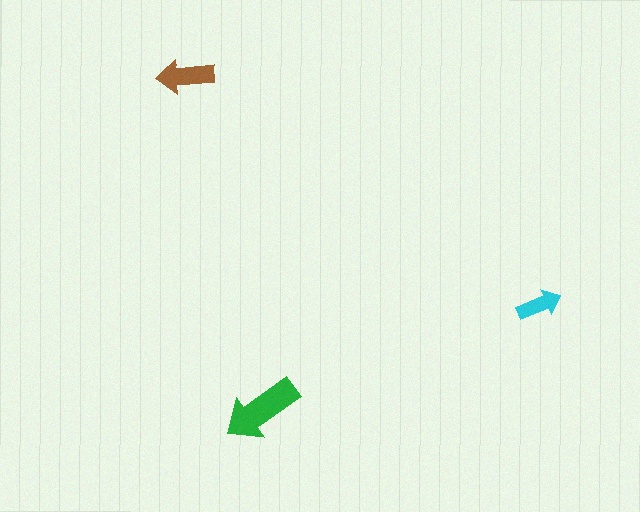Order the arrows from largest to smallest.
the green one, the brown one, the cyan one.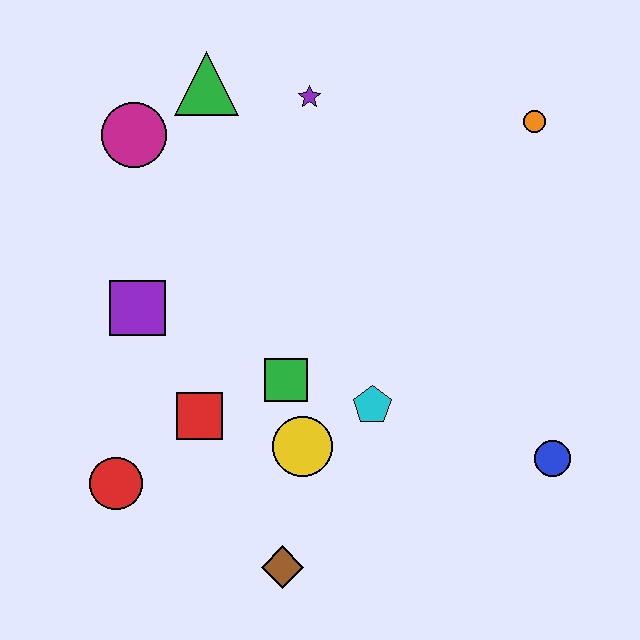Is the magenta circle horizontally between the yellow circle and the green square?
No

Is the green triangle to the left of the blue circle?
Yes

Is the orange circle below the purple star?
Yes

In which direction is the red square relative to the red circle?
The red square is to the right of the red circle.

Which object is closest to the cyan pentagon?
The yellow circle is closest to the cyan pentagon.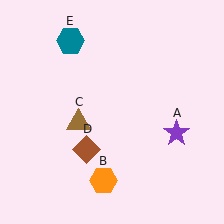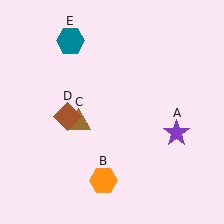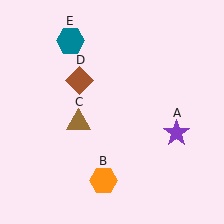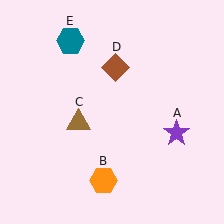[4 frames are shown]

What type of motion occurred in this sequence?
The brown diamond (object D) rotated clockwise around the center of the scene.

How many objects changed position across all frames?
1 object changed position: brown diamond (object D).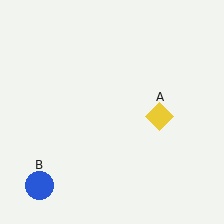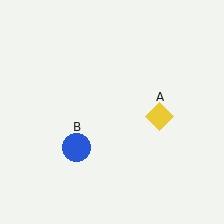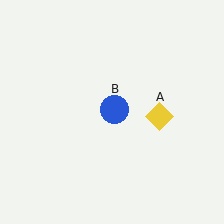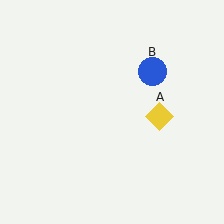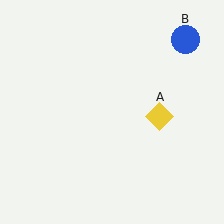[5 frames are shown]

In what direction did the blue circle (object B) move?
The blue circle (object B) moved up and to the right.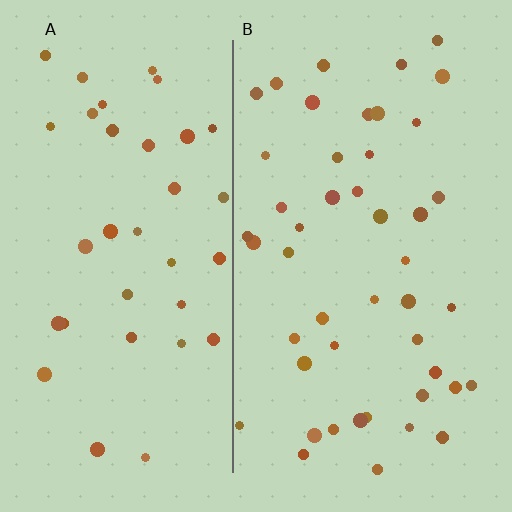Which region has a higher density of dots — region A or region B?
B (the right).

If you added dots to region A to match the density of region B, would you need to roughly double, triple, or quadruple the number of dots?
Approximately double.